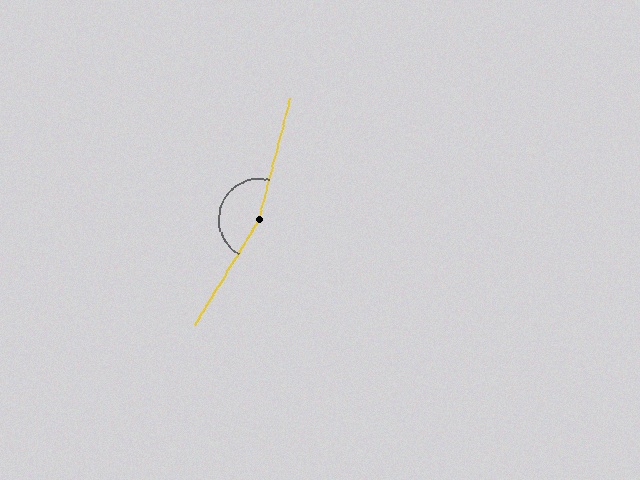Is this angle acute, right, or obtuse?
It is obtuse.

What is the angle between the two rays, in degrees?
Approximately 164 degrees.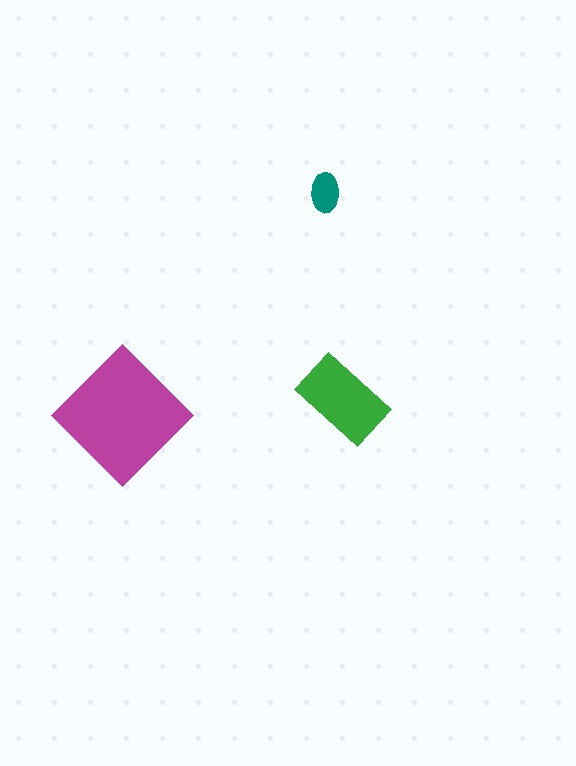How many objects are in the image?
There are 3 objects in the image.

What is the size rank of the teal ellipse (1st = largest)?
3rd.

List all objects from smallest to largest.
The teal ellipse, the green rectangle, the magenta diamond.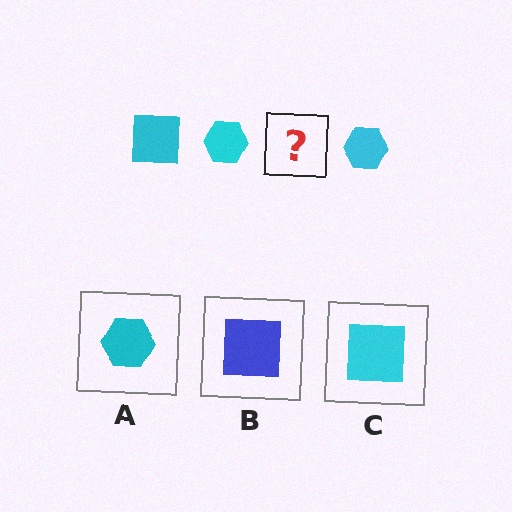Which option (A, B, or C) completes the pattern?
C.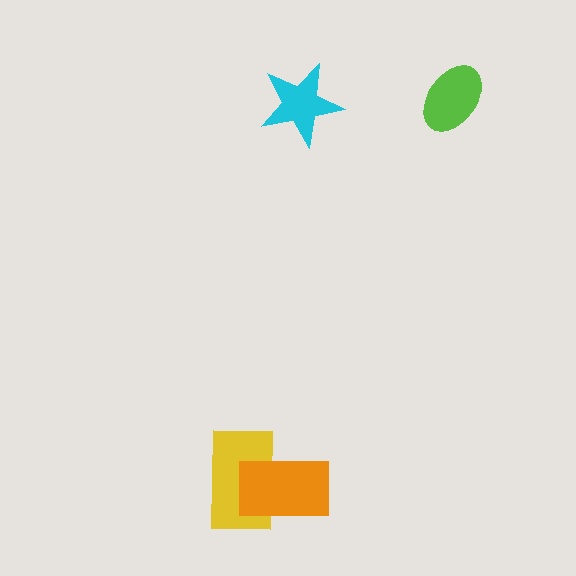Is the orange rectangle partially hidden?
No, no other shape covers it.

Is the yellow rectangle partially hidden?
Yes, it is partially covered by another shape.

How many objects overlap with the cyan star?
0 objects overlap with the cyan star.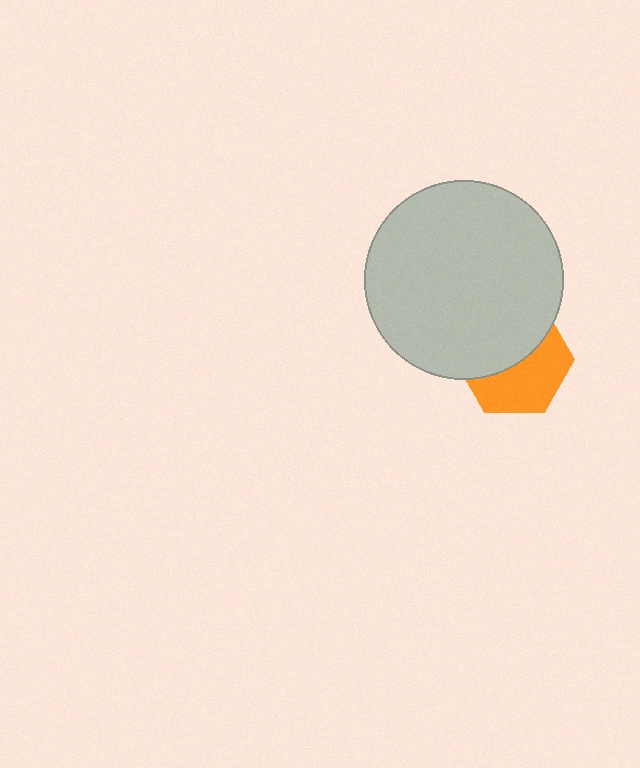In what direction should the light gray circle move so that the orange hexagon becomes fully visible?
The light gray circle should move up. That is the shortest direction to clear the overlap and leave the orange hexagon fully visible.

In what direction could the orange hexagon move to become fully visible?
The orange hexagon could move down. That would shift it out from behind the light gray circle entirely.